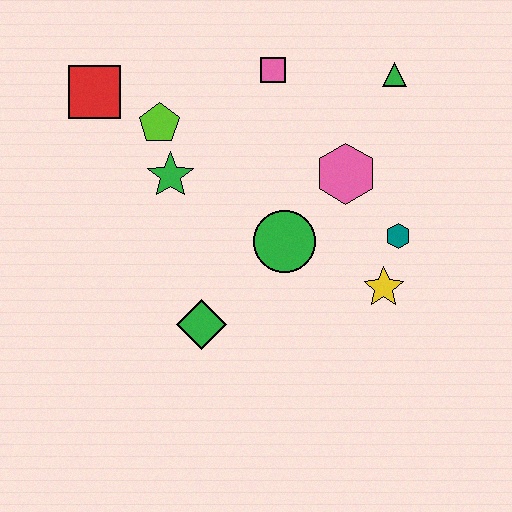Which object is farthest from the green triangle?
The green diamond is farthest from the green triangle.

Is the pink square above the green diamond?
Yes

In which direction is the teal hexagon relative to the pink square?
The teal hexagon is below the pink square.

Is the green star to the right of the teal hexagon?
No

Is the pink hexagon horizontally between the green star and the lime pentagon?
No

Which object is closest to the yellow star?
The teal hexagon is closest to the yellow star.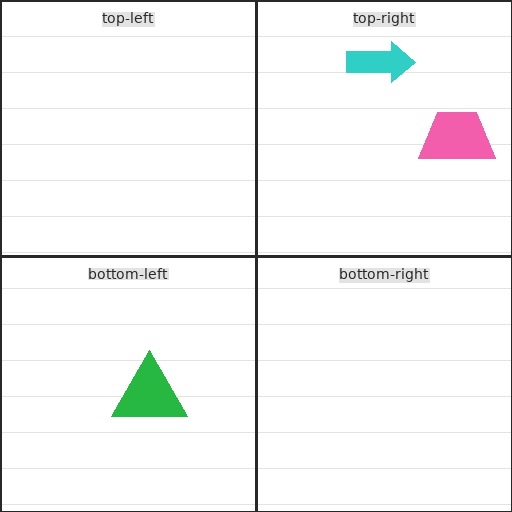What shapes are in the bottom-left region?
The green triangle.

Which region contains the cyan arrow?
The top-right region.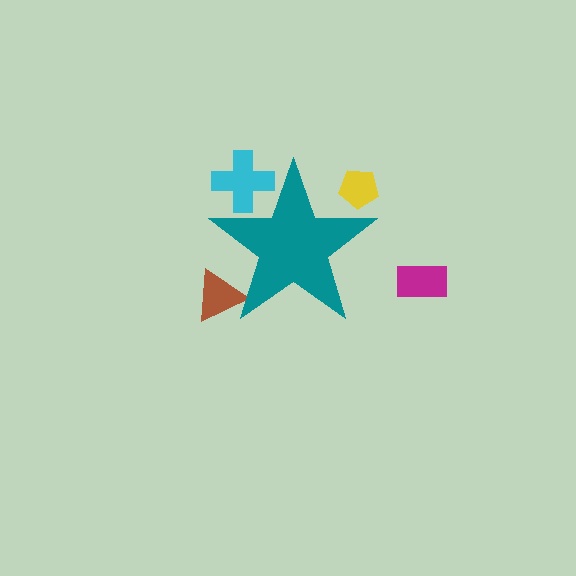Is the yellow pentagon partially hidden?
Yes, the yellow pentagon is partially hidden behind the teal star.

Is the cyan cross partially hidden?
Yes, the cyan cross is partially hidden behind the teal star.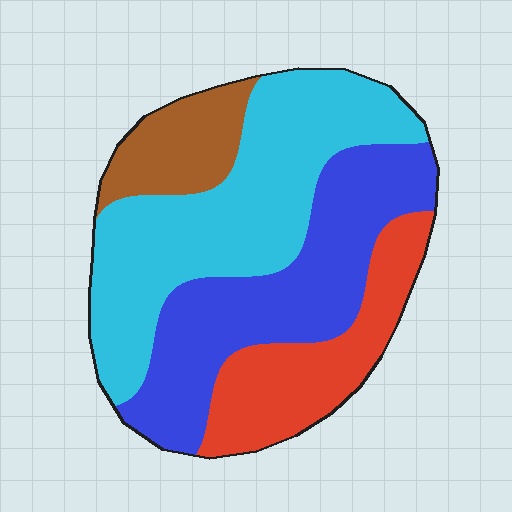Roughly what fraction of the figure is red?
Red takes up about one fifth (1/5) of the figure.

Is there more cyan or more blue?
Cyan.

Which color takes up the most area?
Cyan, at roughly 40%.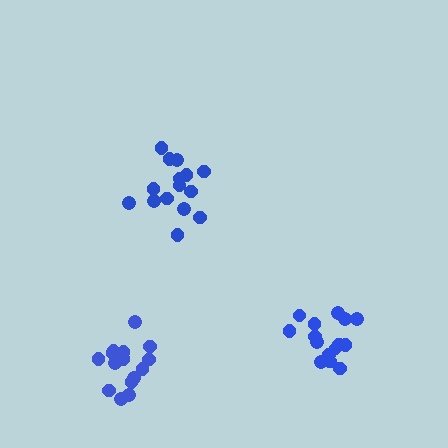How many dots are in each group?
Group 1: 15 dots, Group 2: 15 dots, Group 3: 15 dots (45 total).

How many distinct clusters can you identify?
There are 3 distinct clusters.